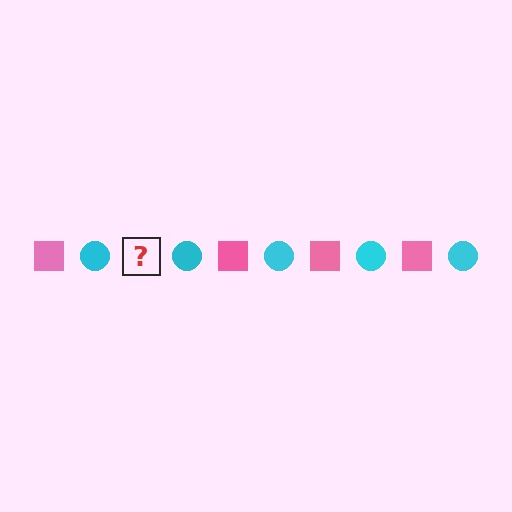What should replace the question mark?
The question mark should be replaced with a pink square.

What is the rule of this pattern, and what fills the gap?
The rule is that the pattern alternates between pink square and cyan circle. The gap should be filled with a pink square.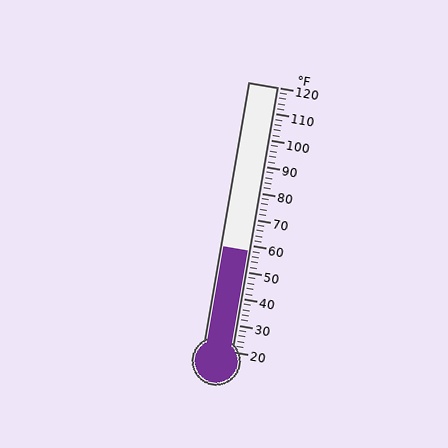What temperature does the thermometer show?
The thermometer shows approximately 58°F.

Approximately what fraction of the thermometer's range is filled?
The thermometer is filled to approximately 40% of its range.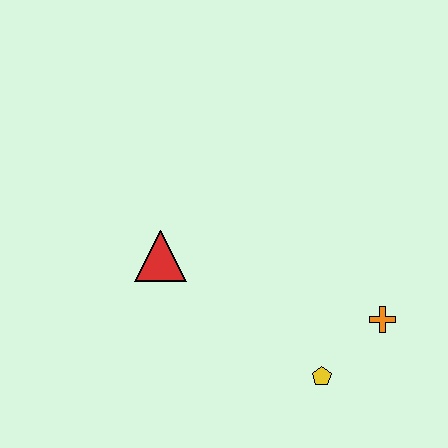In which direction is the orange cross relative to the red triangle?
The orange cross is to the right of the red triangle.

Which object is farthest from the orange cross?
The red triangle is farthest from the orange cross.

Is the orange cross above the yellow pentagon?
Yes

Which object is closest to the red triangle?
The yellow pentagon is closest to the red triangle.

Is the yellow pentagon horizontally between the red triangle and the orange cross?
Yes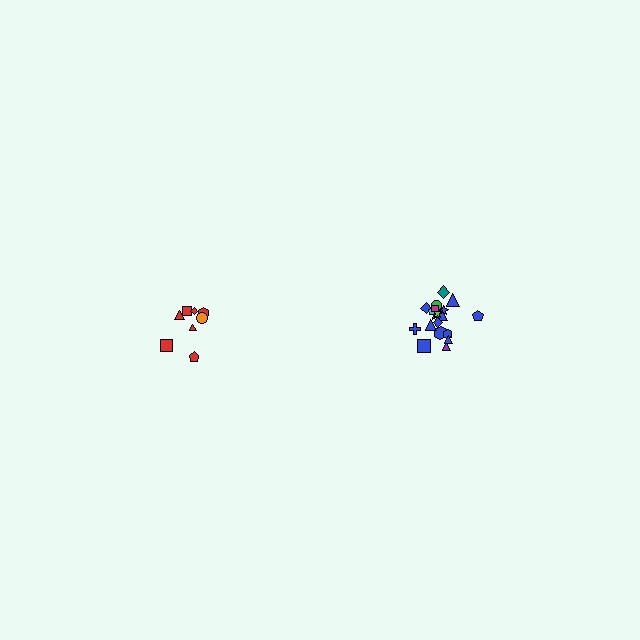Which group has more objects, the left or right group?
The right group.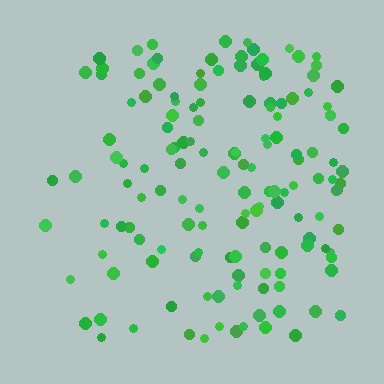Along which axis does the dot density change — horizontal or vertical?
Horizontal.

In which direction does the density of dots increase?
From left to right, with the right side densest.